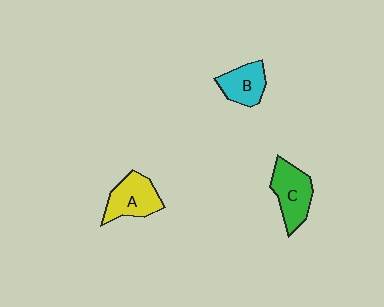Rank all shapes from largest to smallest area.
From largest to smallest: C (green), A (yellow), B (cyan).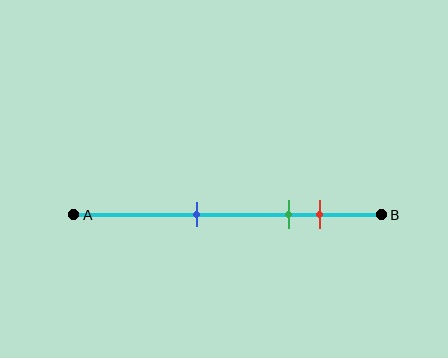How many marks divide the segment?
There are 3 marks dividing the segment.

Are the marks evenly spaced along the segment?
No, the marks are not evenly spaced.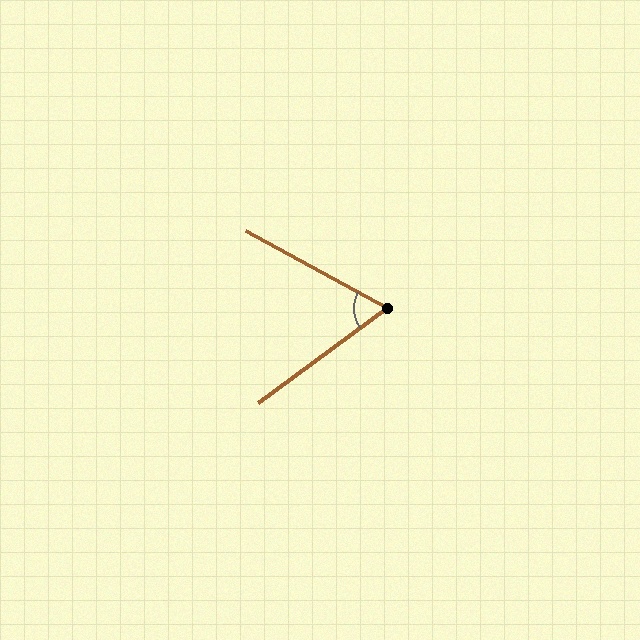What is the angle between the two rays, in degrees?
Approximately 65 degrees.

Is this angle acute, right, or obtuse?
It is acute.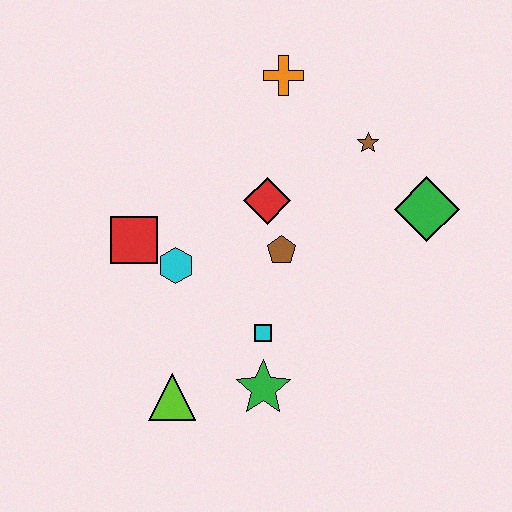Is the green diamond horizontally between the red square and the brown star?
No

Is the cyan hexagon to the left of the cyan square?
Yes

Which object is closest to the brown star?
The green diamond is closest to the brown star.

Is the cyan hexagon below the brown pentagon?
Yes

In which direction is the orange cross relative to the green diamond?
The orange cross is to the left of the green diamond.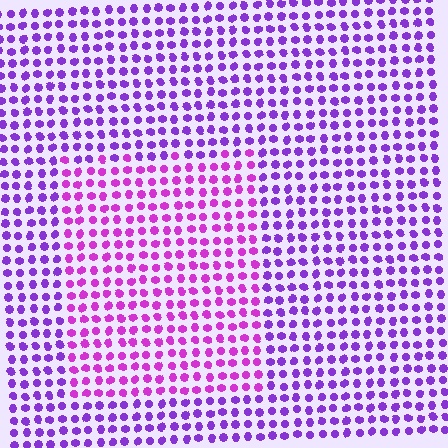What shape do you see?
I see a rectangle.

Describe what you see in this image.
The image is filled with small purple elements in a uniform arrangement. A rectangle-shaped region is visible where the elements are tinted to a slightly different hue, forming a subtle color boundary.